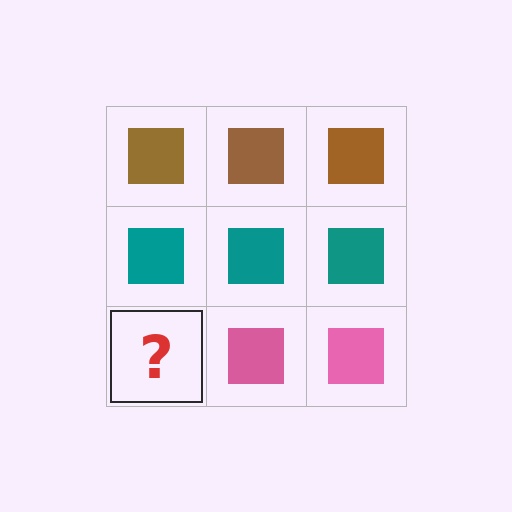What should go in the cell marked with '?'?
The missing cell should contain a pink square.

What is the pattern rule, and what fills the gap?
The rule is that each row has a consistent color. The gap should be filled with a pink square.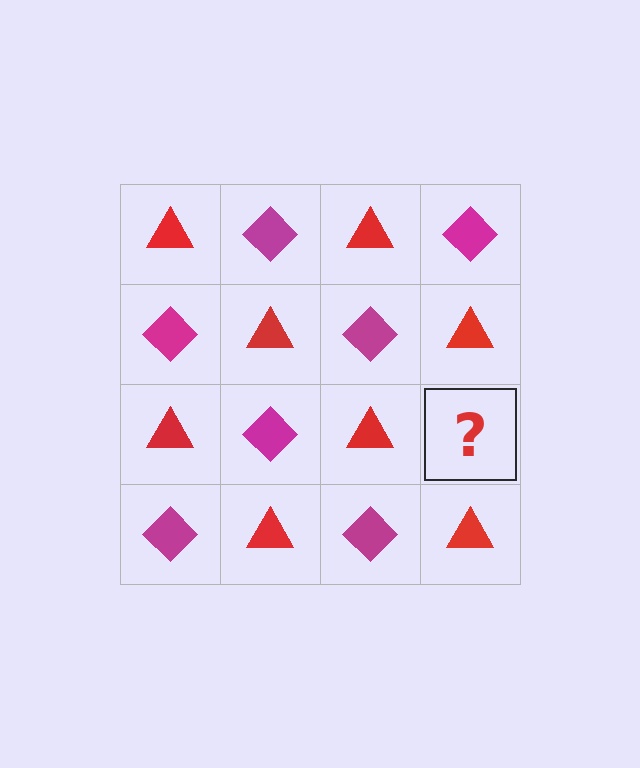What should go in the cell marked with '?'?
The missing cell should contain a magenta diamond.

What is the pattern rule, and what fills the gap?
The rule is that it alternates red triangle and magenta diamond in a checkerboard pattern. The gap should be filled with a magenta diamond.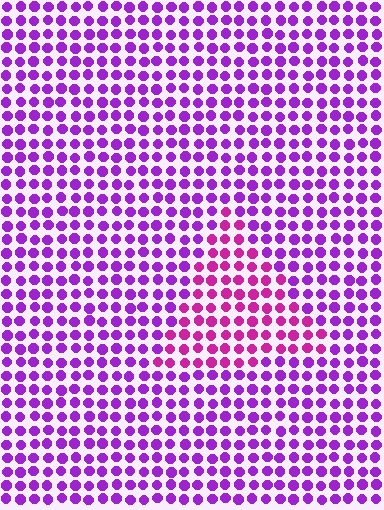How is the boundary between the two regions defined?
The boundary is defined purely by a slight shift in hue (about 33 degrees). Spacing, size, and orientation are identical on both sides.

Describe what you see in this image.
The image is filled with small purple elements in a uniform arrangement. A triangle-shaped region is visible where the elements are tinted to a slightly different hue, forming a subtle color boundary.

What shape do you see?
I see a triangle.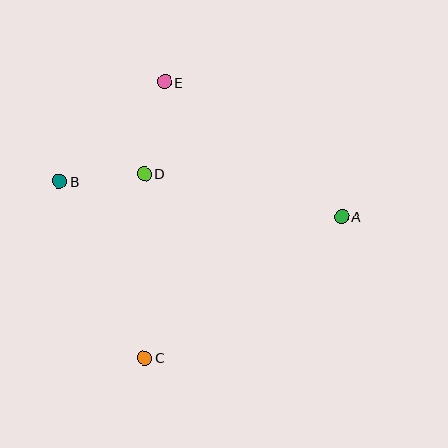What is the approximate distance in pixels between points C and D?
The distance between C and D is approximately 184 pixels.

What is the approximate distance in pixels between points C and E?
The distance between C and E is approximately 277 pixels.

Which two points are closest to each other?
Points B and D are closest to each other.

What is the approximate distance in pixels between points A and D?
The distance between A and D is approximately 202 pixels.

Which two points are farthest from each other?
Points A and B are farthest from each other.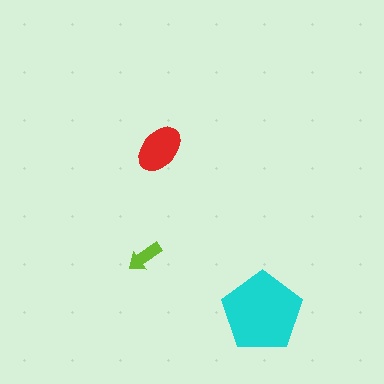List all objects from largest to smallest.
The cyan pentagon, the red ellipse, the lime arrow.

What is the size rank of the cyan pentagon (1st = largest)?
1st.